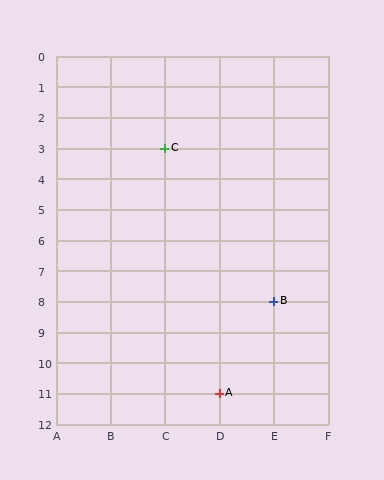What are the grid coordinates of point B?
Point B is at grid coordinates (E, 8).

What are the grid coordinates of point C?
Point C is at grid coordinates (C, 3).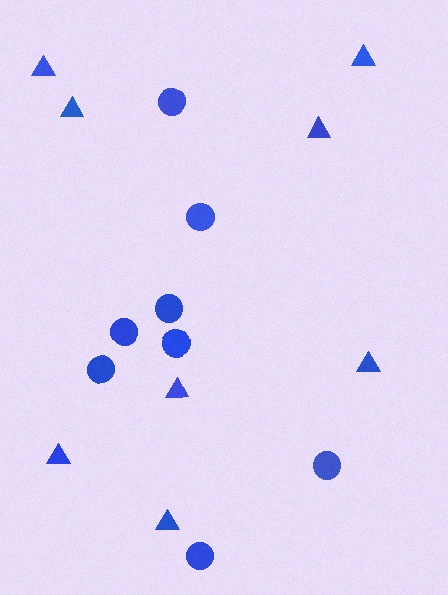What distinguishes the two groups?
There are 2 groups: one group of circles (8) and one group of triangles (8).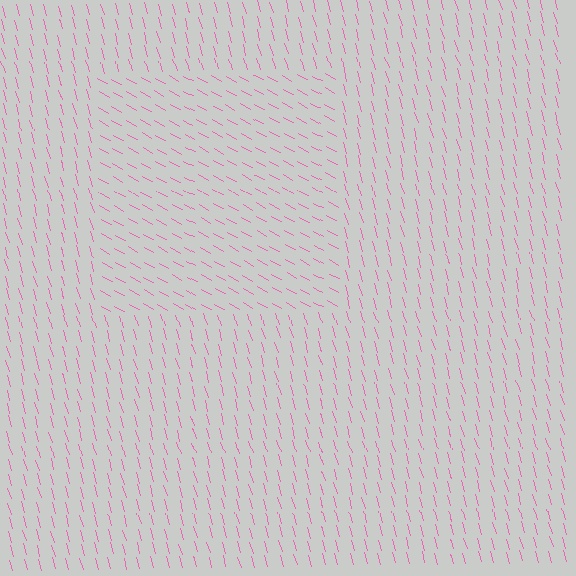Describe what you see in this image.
The image is filled with small pink line segments. A rectangle region in the image has lines oriented differently from the surrounding lines, creating a visible texture boundary.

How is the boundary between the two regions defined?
The boundary is defined purely by a change in line orientation (approximately 45 degrees difference). All lines are the same color and thickness.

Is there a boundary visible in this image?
Yes, there is a texture boundary formed by a change in line orientation.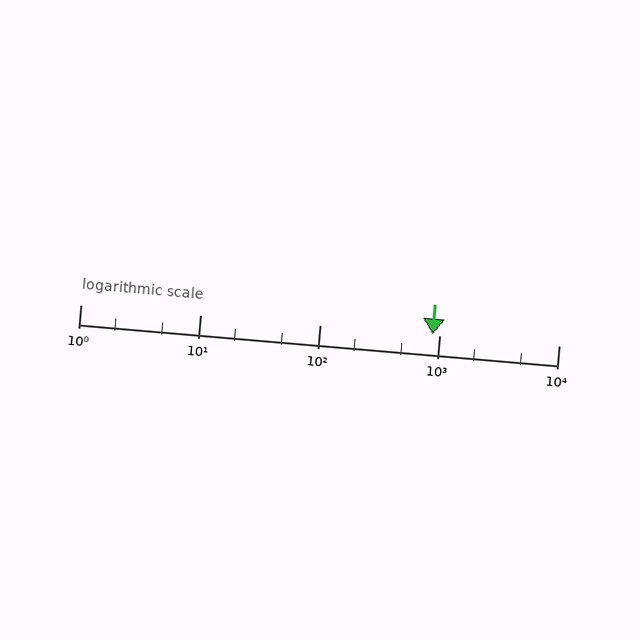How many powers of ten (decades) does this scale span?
The scale spans 4 decades, from 1 to 10000.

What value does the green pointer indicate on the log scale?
The pointer indicates approximately 890.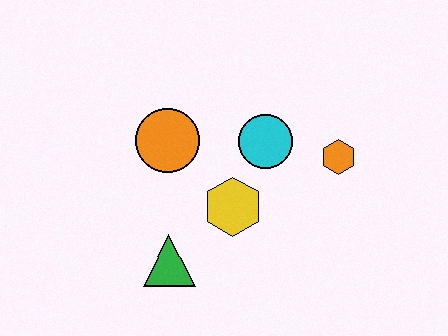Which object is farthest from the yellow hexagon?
The orange hexagon is farthest from the yellow hexagon.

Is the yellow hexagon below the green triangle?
No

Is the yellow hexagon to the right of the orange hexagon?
No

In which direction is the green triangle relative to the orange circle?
The green triangle is below the orange circle.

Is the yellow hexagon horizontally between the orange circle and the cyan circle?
Yes